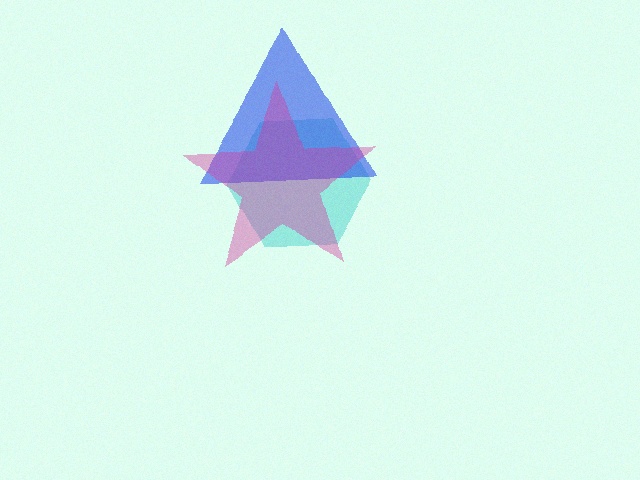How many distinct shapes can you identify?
There are 3 distinct shapes: a cyan hexagon, a blue triangle, a magenta star.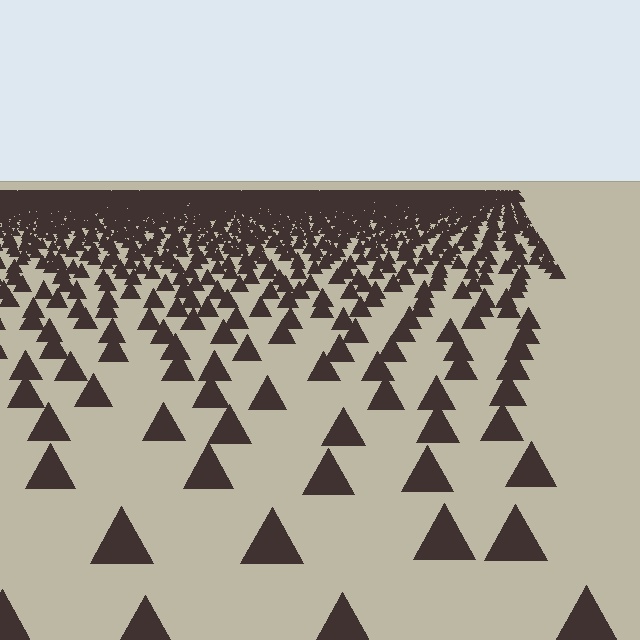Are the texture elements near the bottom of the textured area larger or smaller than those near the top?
Larger. Near the bottom, elements are closer to the viewer and appear at a bigger on-screen size.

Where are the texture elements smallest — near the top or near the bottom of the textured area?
Near the top.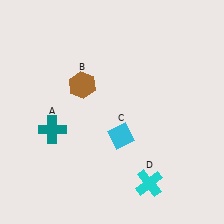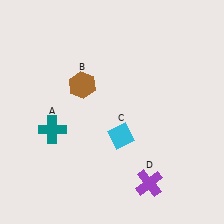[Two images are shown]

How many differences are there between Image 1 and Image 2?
There is 1 difference between the two images.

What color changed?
The cross (D) changed from cyan in Image 1 to purple in Image 2.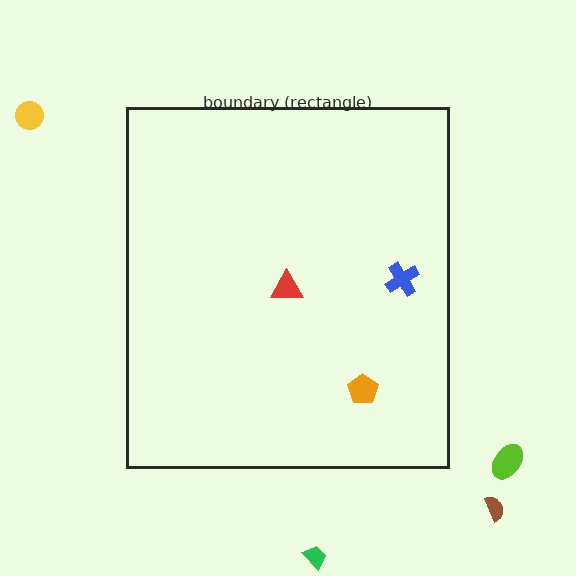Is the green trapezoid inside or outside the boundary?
Outside.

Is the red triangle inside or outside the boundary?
Inside.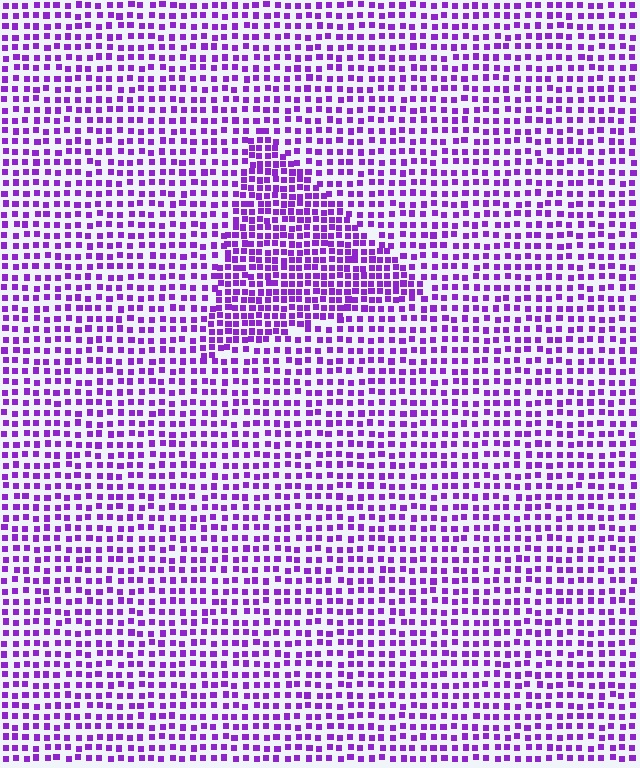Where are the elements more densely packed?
The elements are more densely packed inside the triangle boundary.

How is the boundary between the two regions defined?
The boundary is defined by a change in element density (approximately 1.7x ratio). All elements are the same color, size, and shape.